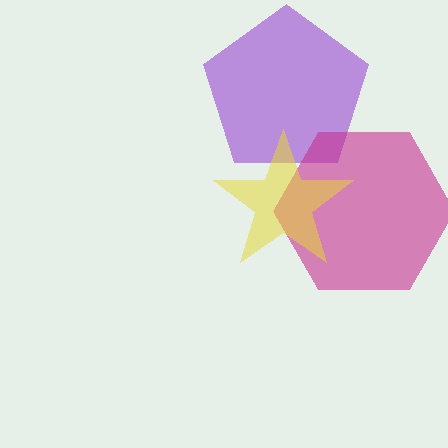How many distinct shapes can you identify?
There are 3 distinct shapes: a purple pentagon, a magenta hexagon, a yellow star.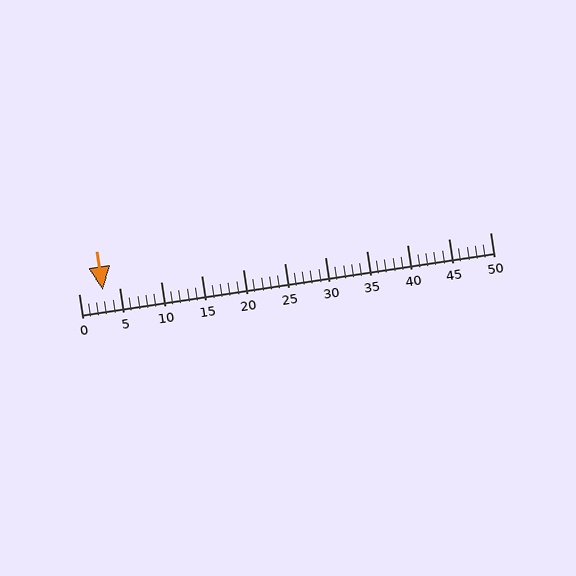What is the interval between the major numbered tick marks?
The major tick marks are spaced 5 units apart.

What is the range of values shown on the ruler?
The ruler shows values from 0 to 50.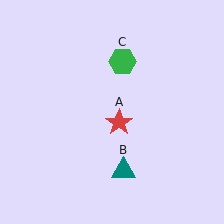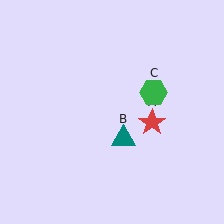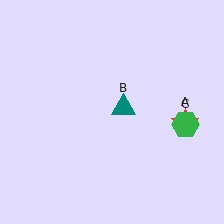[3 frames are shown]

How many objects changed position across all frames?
3 objects changed position: red star (object A), teal triangle (object B), green hexagon (object C).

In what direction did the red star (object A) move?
The red star (object A) moved right.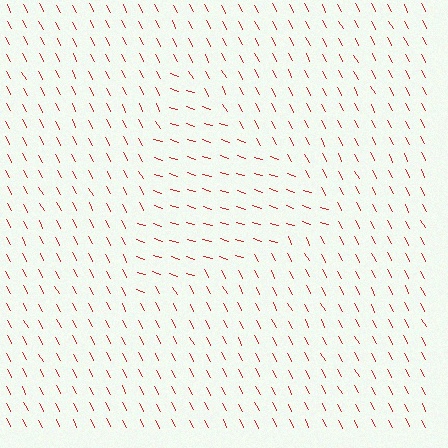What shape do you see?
I see a triangle.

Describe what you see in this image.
The image is filled with small red line segments. A triangle region in the image has lines oriented differently from the surrounding lines, creating a visible texture boundary.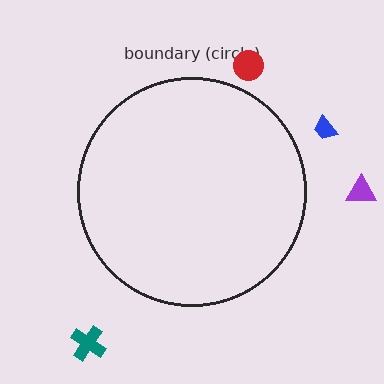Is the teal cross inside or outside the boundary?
Outside.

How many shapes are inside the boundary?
0 inside, 4 outside.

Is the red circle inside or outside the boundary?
Outside.